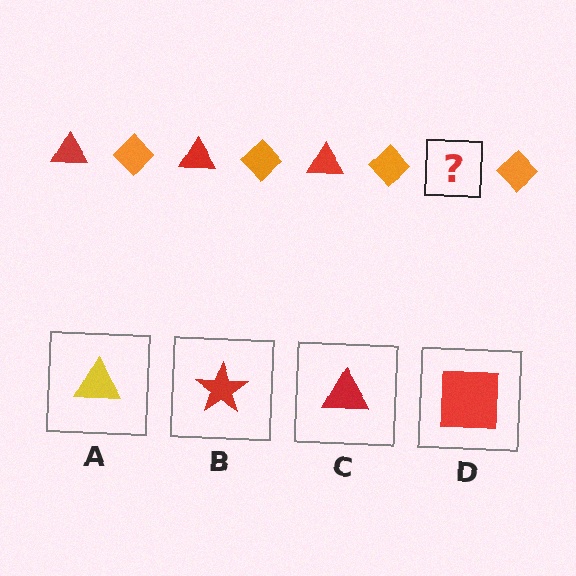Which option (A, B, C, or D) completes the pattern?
C.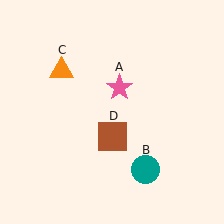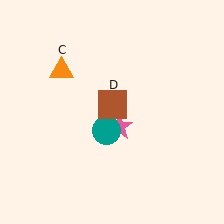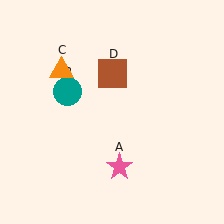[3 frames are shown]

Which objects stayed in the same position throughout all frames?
Orange triangle (object C) remained stationary.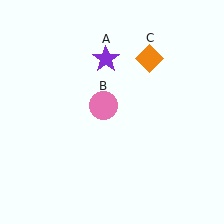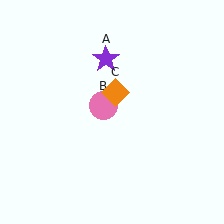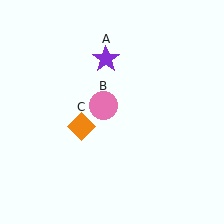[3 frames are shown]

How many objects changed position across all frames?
1 object changed position: orange diamond (object C).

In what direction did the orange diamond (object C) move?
The orange diamond (object C) moved down and to the left.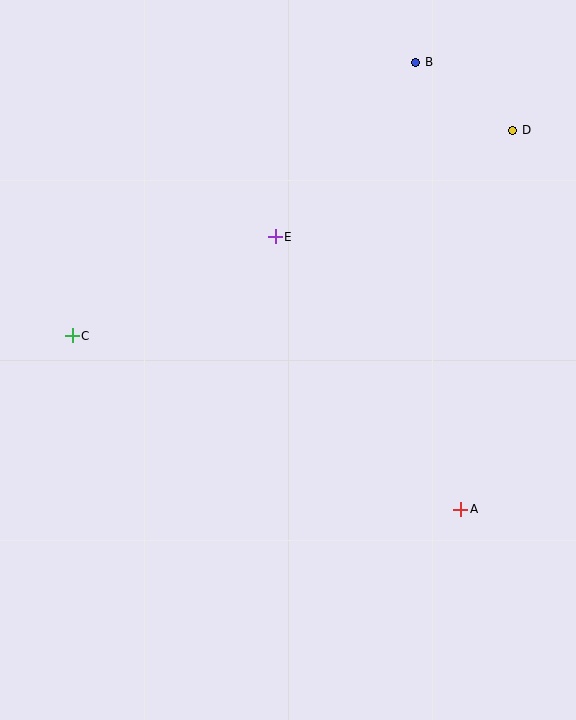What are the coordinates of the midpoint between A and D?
The midpoint between A and D is at (487, 320).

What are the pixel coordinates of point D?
Point D is at (513, 130).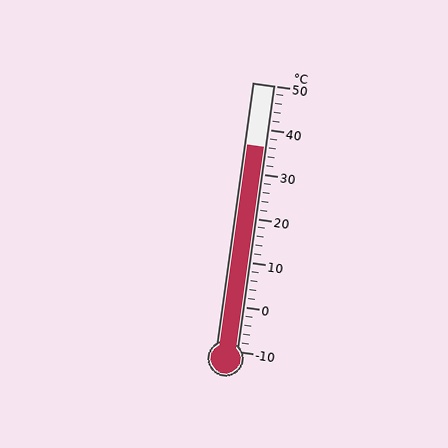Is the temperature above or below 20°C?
The temperature is above 20°C.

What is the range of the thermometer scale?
The thermometer scale ranges from -10°C to 50°C.